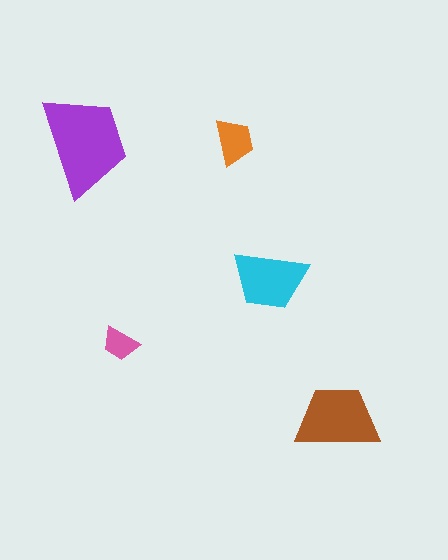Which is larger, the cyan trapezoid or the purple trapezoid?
The purple one.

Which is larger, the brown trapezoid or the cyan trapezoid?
The brown one.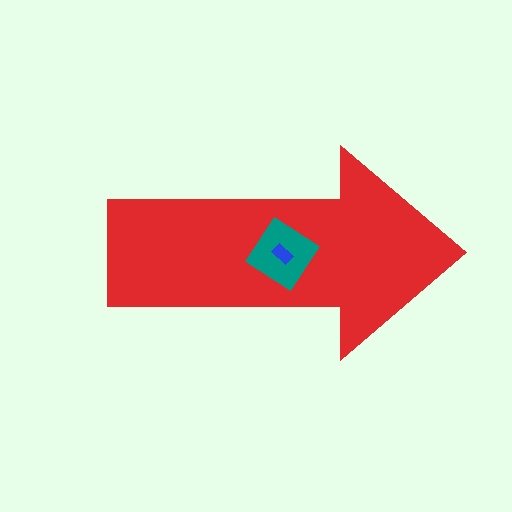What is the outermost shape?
The red arrow.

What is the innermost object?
The blue rectangle.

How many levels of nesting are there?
3.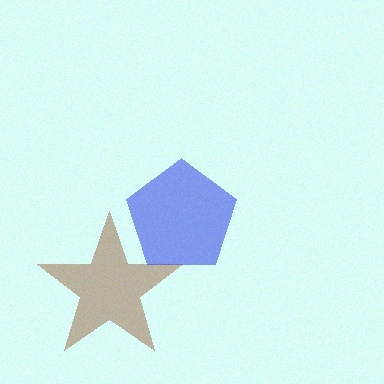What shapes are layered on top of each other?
The layered shapes are: a brown star, a blue pentagon.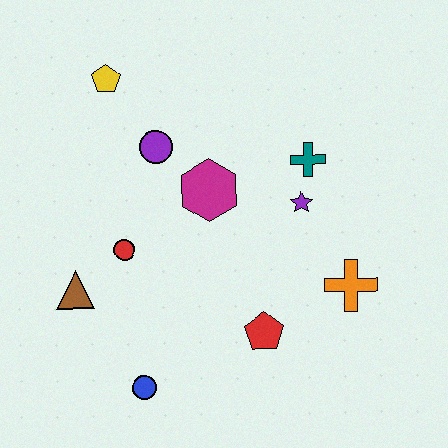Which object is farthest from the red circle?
The orange cross is farthest from the red circle.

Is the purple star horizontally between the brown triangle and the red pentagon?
No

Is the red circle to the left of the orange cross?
Yes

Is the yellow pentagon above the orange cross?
Yes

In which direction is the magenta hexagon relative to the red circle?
The magenta hexagon is to the right of the red circle.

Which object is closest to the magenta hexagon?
The purple circle is closest to the magenta hexagon.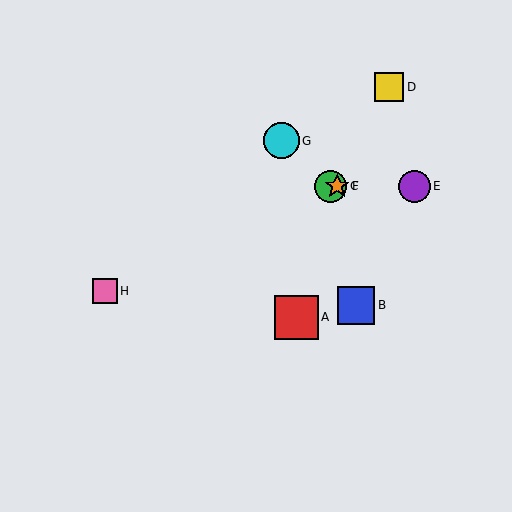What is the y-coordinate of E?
Object E is at y≈186.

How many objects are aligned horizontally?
3 objects (C, E, F) are aligned horizontally.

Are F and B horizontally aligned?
No, F is at y≈186 and B is at y≈305.